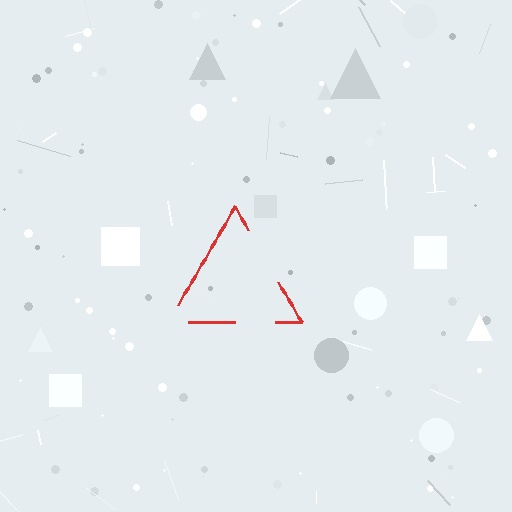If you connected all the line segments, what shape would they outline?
They would outline a triangle.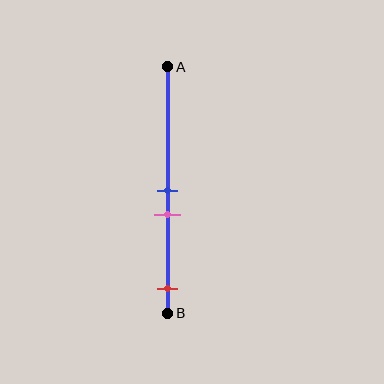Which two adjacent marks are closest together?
The blue and pink marks are the closest adjacent pair.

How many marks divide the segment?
There are 3 marks dividing the segment.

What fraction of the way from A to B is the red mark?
The red mark is approximately 90% (0.9) of the way from A to B.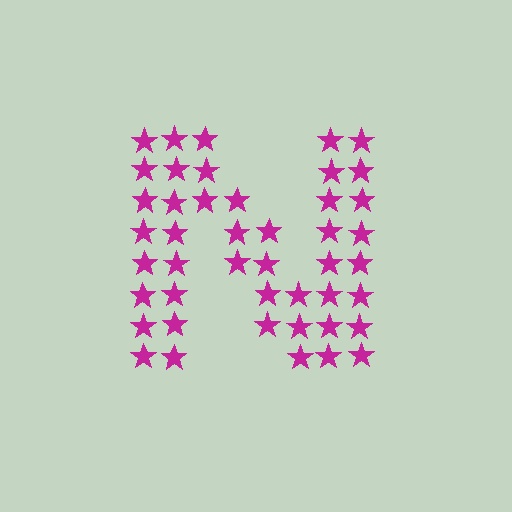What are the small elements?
The small elements are stars.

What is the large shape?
The large shape is the letter N.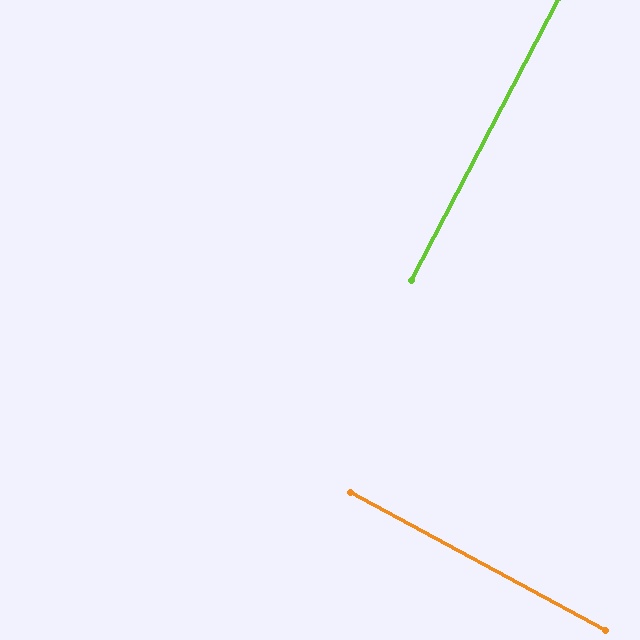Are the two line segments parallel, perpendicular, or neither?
Perpendicular — they meet at approximately 89°.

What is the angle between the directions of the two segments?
Approximately 89 degrees.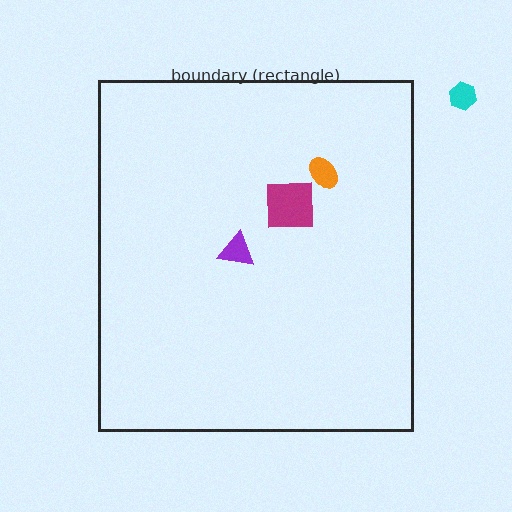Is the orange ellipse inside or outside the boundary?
Inside.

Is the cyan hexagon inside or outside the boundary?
Outside.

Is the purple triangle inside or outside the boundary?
Inside.